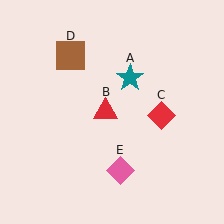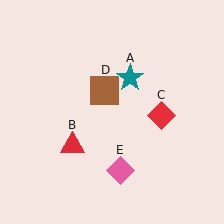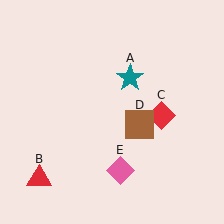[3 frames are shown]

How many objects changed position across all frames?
2 objects changed position: red triangle (object B), brown square (object D).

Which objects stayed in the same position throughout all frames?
Teal star (object A) and red diamond (object C) and pink diamond (object E) remained stationary.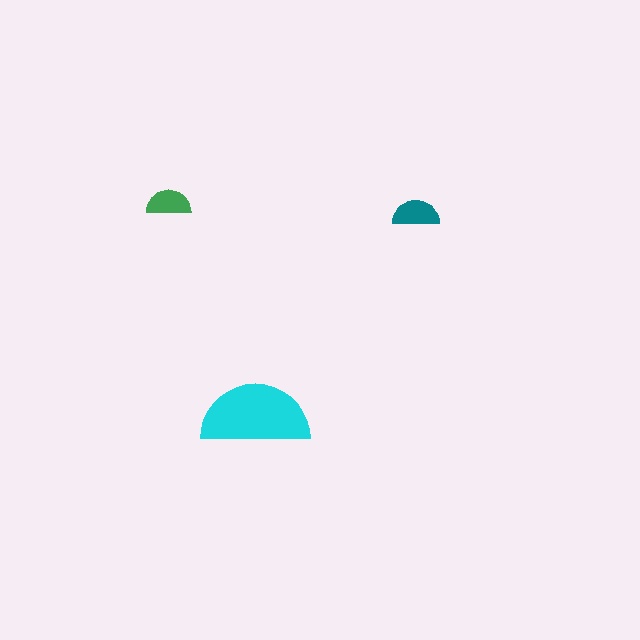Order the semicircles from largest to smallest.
the cyan one, the teal one, the green one.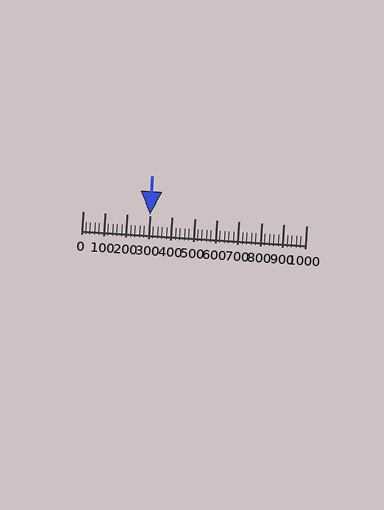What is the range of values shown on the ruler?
The ruler shows values from 0 to 1000.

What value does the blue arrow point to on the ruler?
The blue arrow points to approximately 300.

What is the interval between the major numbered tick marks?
The major tick marks are spaced 100 units apart.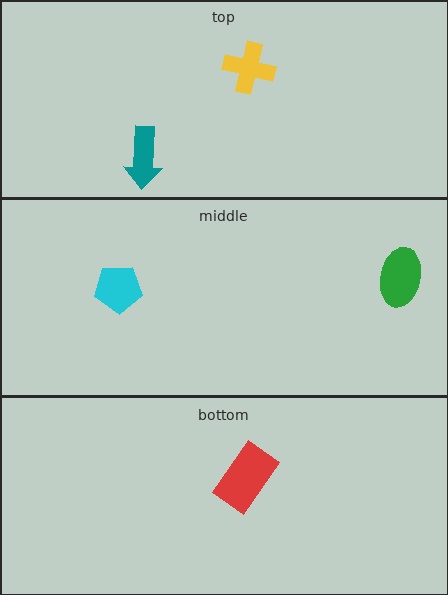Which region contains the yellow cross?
The top region.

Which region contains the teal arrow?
The top region.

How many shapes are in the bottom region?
1.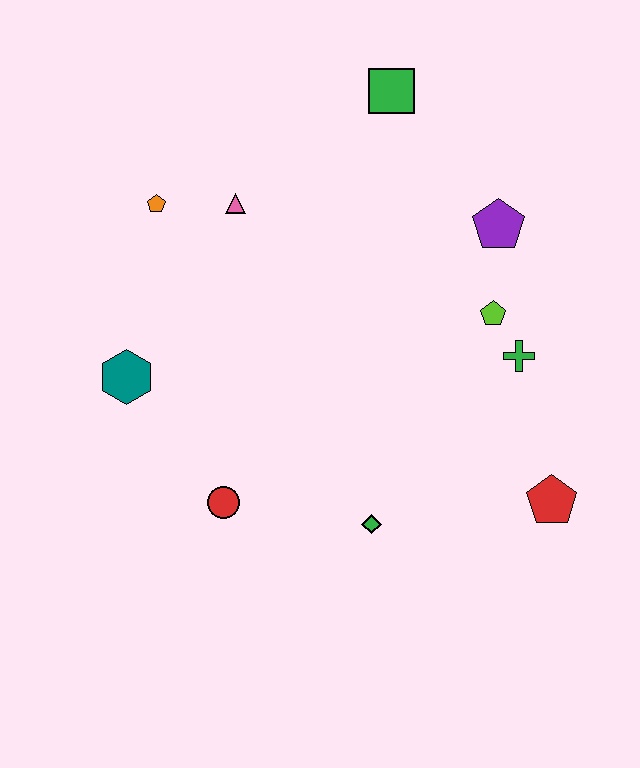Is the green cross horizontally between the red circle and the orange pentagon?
No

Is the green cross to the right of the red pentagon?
No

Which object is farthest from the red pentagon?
The orange pentagon is farthest from the red pentagon.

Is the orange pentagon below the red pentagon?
No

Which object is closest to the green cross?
The lime pentagon is closest to the green cross.